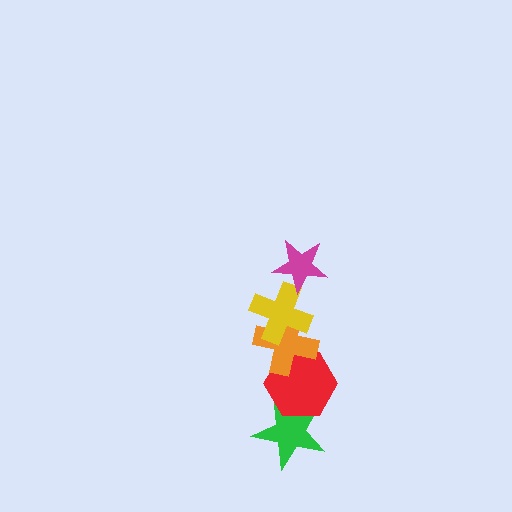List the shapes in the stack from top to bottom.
From top to bottom: the magenta star, the yellow cross, the orange cross, the red hexagon, the green star.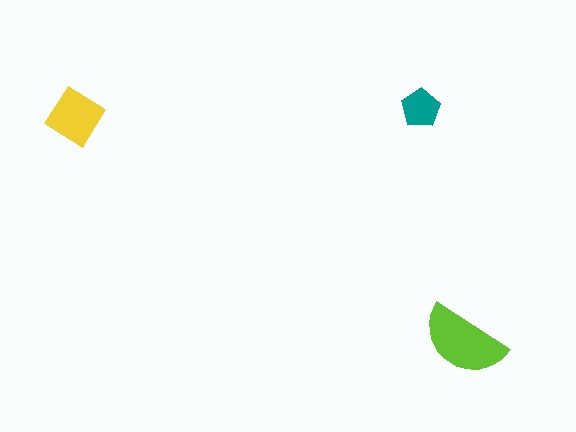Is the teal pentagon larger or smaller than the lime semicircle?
Smaller.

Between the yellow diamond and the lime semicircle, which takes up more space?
The lime semicircle.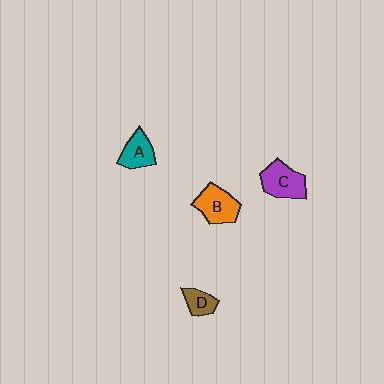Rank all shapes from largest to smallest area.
From largest to smallest: C (purple), B (orange), A (teal), D (brown).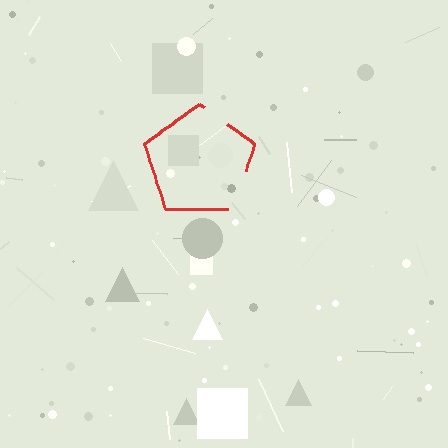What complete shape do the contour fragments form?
The contour fragments form a pentagon.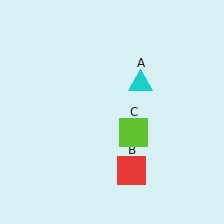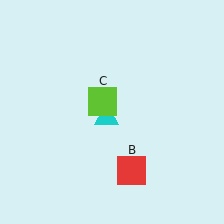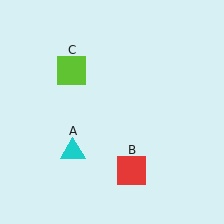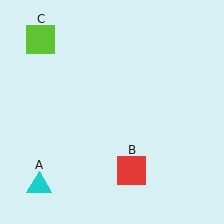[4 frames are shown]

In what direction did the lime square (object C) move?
The lime square (object C) moved up and to the left.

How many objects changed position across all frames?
2 objects changed position: cyan triangle (object A), lime square (object C).